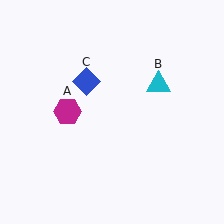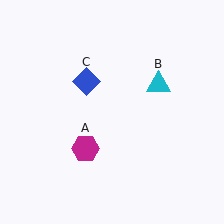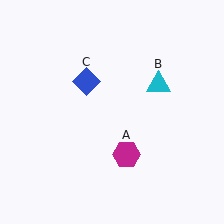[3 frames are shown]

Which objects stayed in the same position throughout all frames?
Cyan triangle (object B) and blue diamond (object C) remained stationary.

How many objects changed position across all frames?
1 object changed position: magenta hexagon (object A).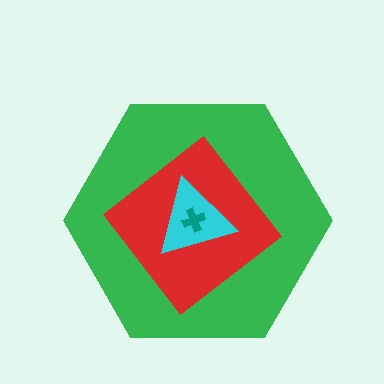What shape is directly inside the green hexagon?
The red diamond.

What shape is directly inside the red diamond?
The cyan triangle.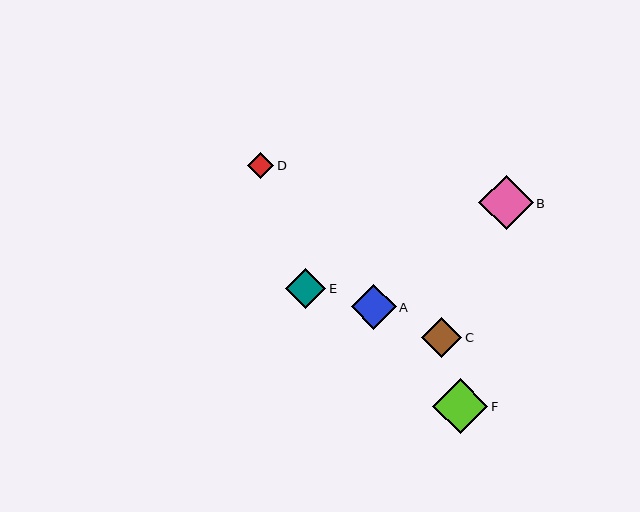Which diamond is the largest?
Diamond F is the largest with a size of approximately 55 pixels.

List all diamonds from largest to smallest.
From largest to smallest: F, B, A, C, E, D.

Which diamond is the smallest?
Diamond D is the smallest with a size of approximately 26 pixels.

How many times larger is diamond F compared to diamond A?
Diamond F is approximately 1.2 times the size of diamond A.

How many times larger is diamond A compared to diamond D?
Diamond A is approximately 1.7 times the size of diamond D.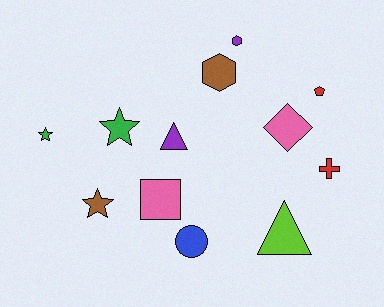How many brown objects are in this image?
There are 2 brown objects.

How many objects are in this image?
There are 12 objects.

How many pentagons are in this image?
There is 1 pentagon.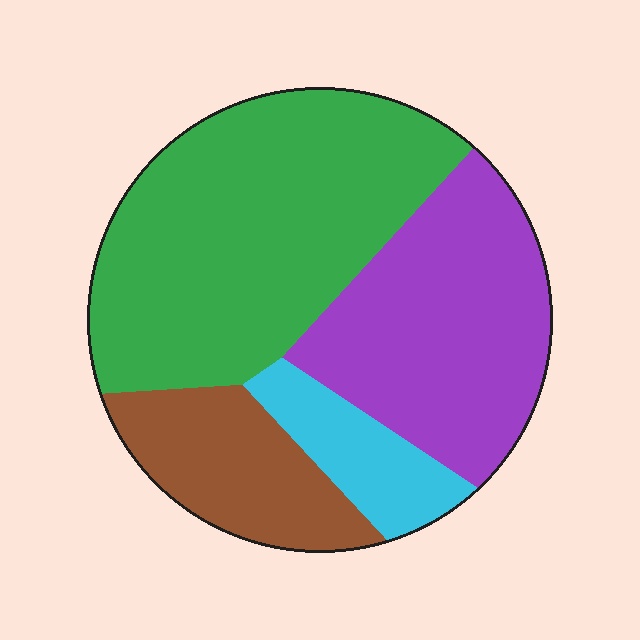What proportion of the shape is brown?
Brown covers about 15% of the shape.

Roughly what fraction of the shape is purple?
Purple takes up between a sixth and a third of the shape.